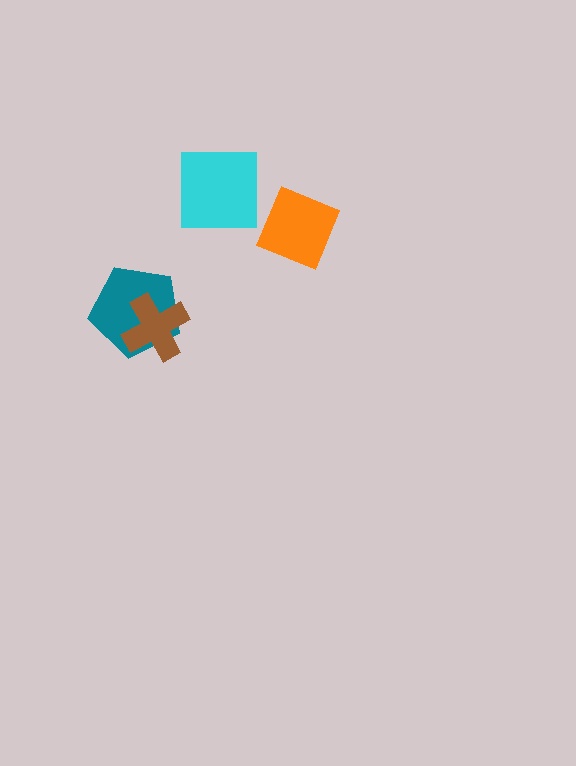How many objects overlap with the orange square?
0 objects overlap with the orange square.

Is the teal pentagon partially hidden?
Yes, it is partially covered by another shape.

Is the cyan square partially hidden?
No, no other shape covers it.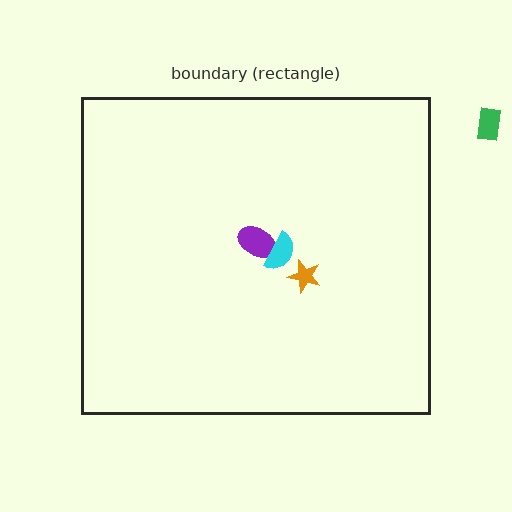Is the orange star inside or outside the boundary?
Inside.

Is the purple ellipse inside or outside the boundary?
Inside.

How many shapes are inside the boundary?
3 inside, 1 outside.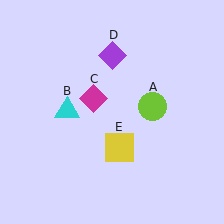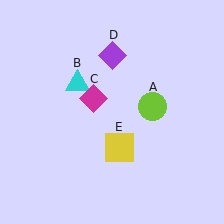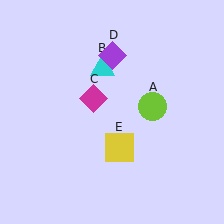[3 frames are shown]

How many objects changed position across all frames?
1 object changed position: cyan triangle (object B).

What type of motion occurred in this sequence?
The cyan triangle (object B) rotated clockwise around the center of the scene.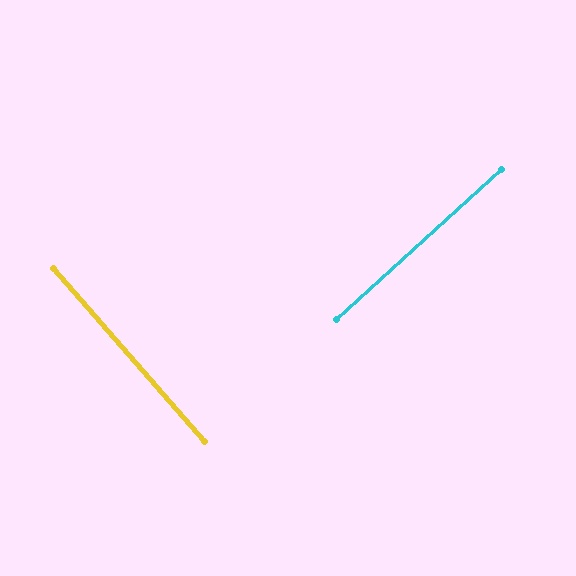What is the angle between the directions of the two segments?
Approximately 89 degrees.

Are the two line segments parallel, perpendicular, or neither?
Perpendicular — they meet at approximately 89°.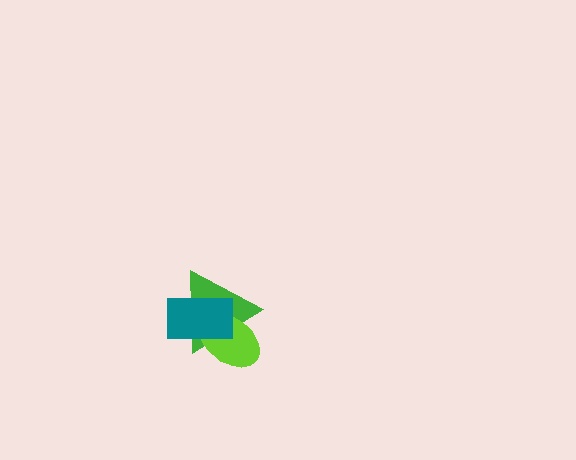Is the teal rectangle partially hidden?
No, no other shape covers it.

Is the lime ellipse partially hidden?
Yes, it is partially covered by another shape.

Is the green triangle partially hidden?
Yes, it is partially covered by another shape.